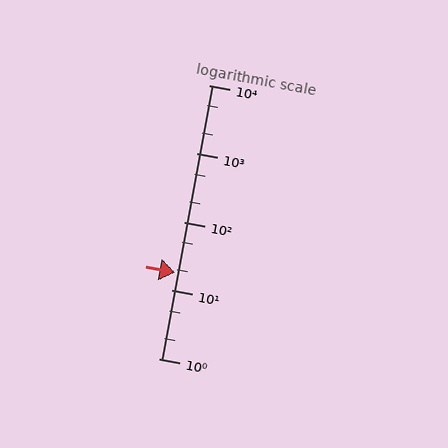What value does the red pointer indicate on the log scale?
The pointer indicates approximately 18.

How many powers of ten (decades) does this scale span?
The scale spans 4 decades, from 1 to 10000.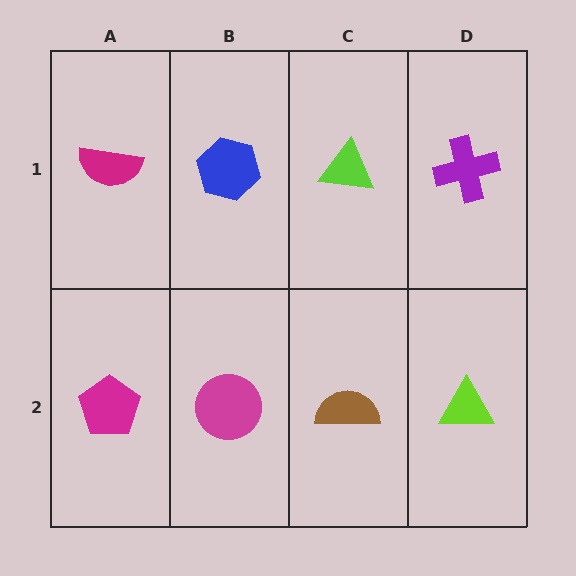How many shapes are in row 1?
4 shapes.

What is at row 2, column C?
A brown semicircle.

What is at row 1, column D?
A purple cross.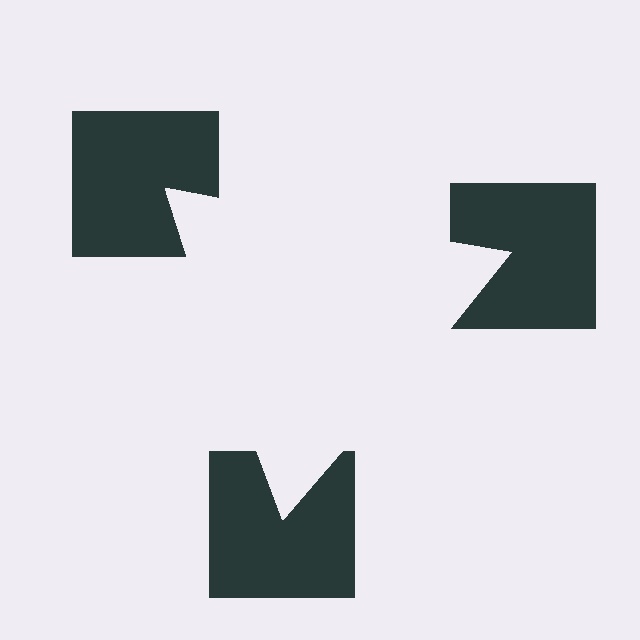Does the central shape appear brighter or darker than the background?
It typically appears slightly brighter than the background, even though no actual brightness change is drawn.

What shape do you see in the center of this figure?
An illusory triangle — its edges are inferred from the aligned wedge cuts in the notched squares, not physically drawn.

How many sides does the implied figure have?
3 sides.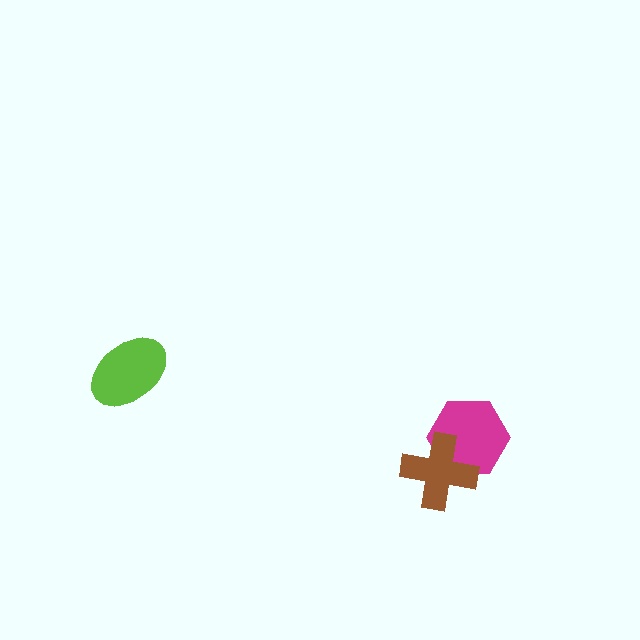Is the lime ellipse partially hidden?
No, no other shape covers it.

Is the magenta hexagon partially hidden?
Yes, it is partially covered by another shape.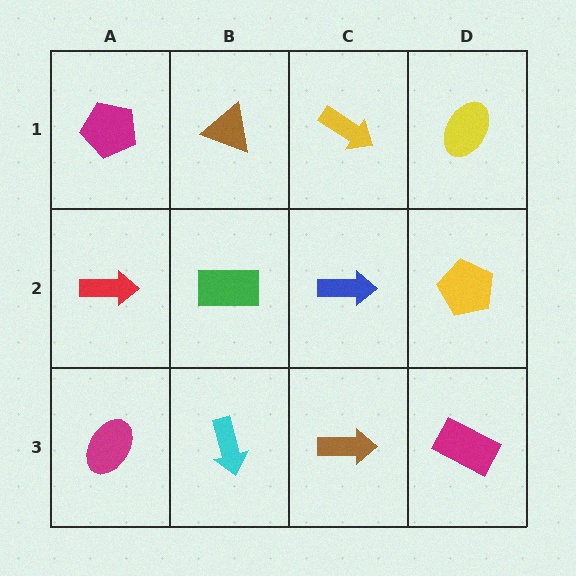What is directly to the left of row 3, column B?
A magenta ellipse.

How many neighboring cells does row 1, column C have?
3.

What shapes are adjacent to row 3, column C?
A blue arrow (row 2, column C), a cyan arrow (row 3, column B), a magenta rectangle (row 3, column D).